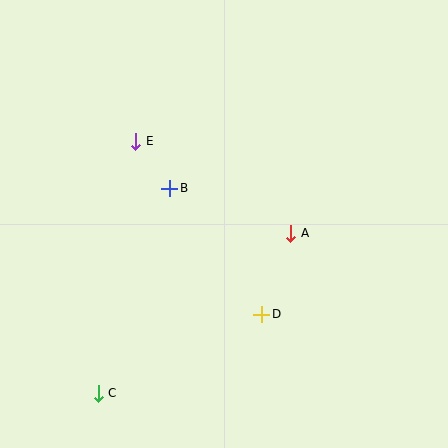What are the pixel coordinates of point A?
Point A is at (291, 233).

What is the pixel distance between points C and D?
The distance between C and D is 182 pixels.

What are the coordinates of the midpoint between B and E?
The midpoint between B and E is at (153, 165).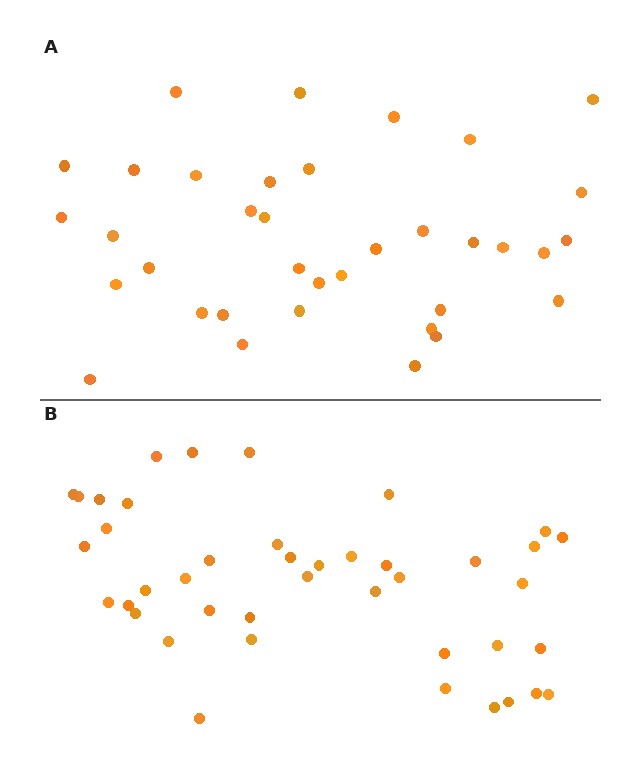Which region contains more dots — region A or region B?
Region B (the bottom region) has more dots.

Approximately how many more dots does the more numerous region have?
Region B has about 6 more dots than region A.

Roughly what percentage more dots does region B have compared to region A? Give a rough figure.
About 15% more.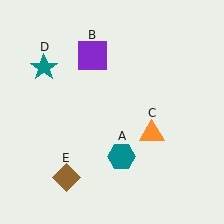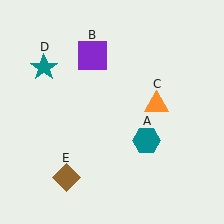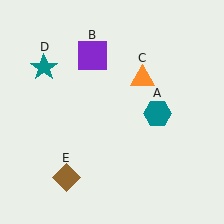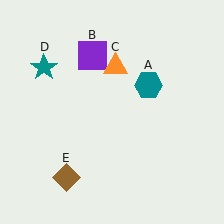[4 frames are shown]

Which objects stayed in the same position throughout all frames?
Purple square (object B) and teal star (object D) and brown diamond (object E) remained stationary.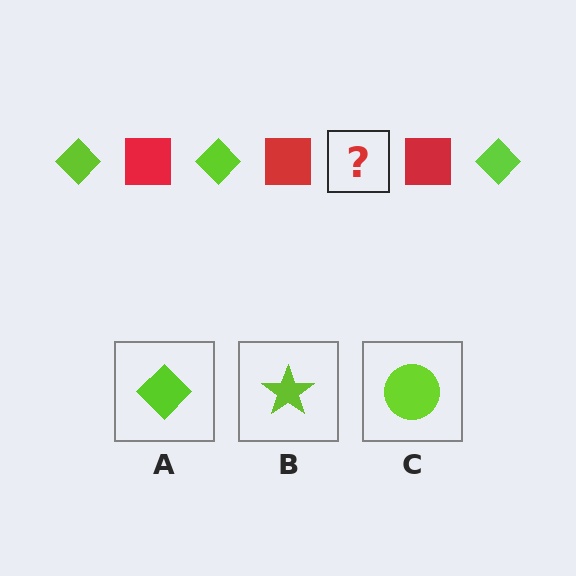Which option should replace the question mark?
Option A.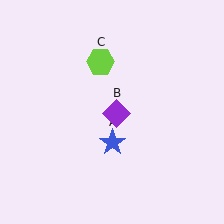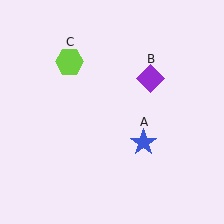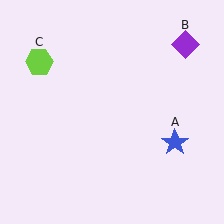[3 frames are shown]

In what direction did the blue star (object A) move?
The blue star (object A) moved right.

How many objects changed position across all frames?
3 objects changed position: blue star (object A), purple diamond (object B), lime hexagon (object C).